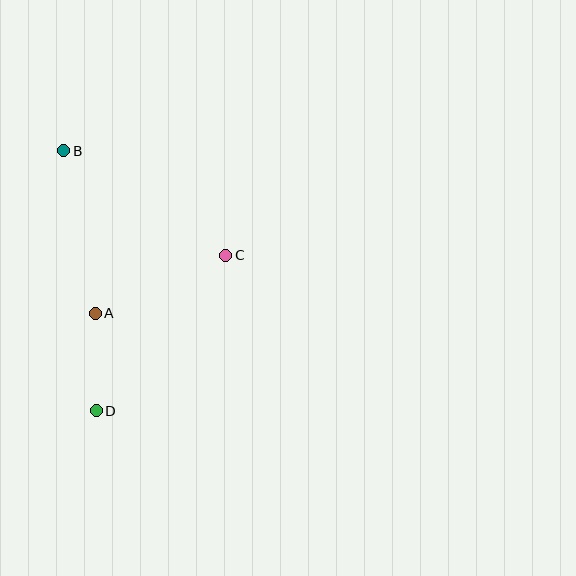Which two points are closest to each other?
Points A and D are closest to each other.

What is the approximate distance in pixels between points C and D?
The distance between C and D is approximately 202 pixels.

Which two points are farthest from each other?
Points B and D are farthest from each other.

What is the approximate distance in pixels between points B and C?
The distance between B and C is approximately 193 pixels.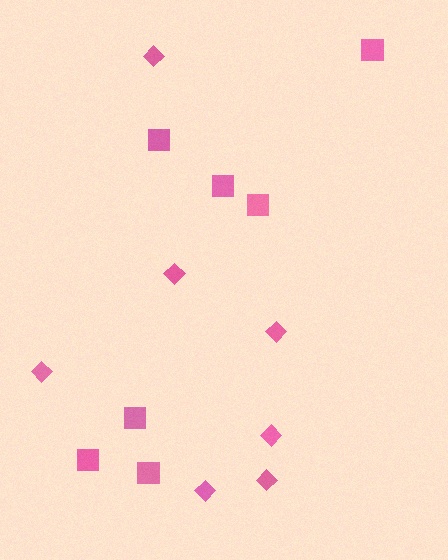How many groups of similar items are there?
There are 2 groups: one group of squares (7) and one group of diamonds (7).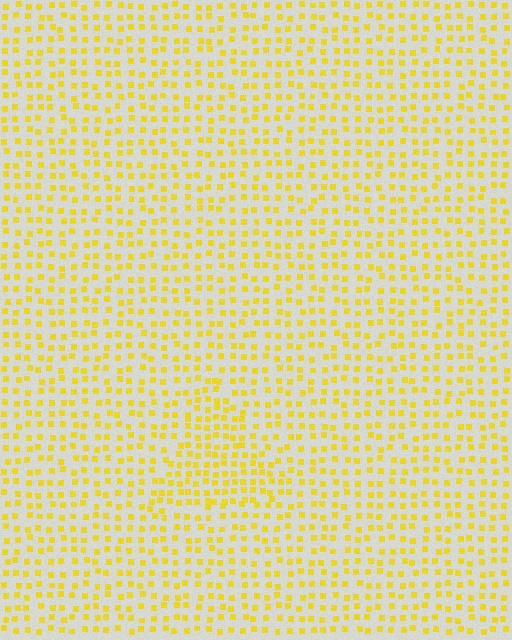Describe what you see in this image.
The image contains small yellow elements arranged at two different densities. A triangle-shaped region is visible where the elements are more densely packed than the surrounding area.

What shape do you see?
I see a triangle.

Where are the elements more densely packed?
The elements are more densely packed inside the triangle boundary.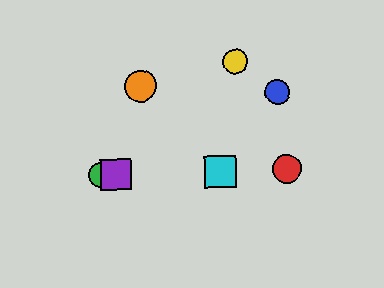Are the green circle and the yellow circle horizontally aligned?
No, the green circle is at y≈175 and the yellow circle is at y≈62.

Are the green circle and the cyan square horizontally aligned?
Yes, both are at y≈175.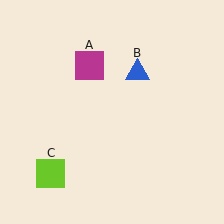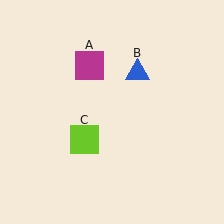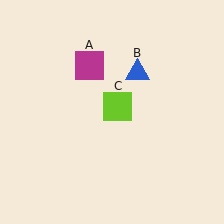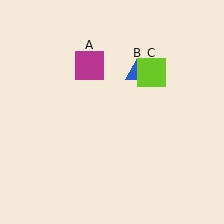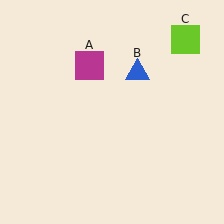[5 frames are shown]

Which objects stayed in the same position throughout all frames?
Magenta square (object A) and blue triangle (object B) remained stationary.